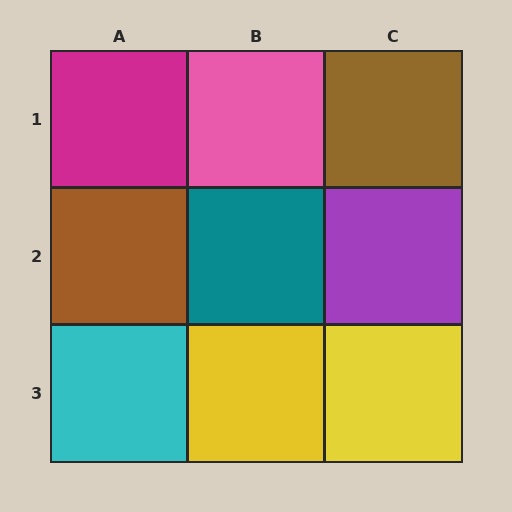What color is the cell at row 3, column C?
Yellow.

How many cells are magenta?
1 cell is magenta.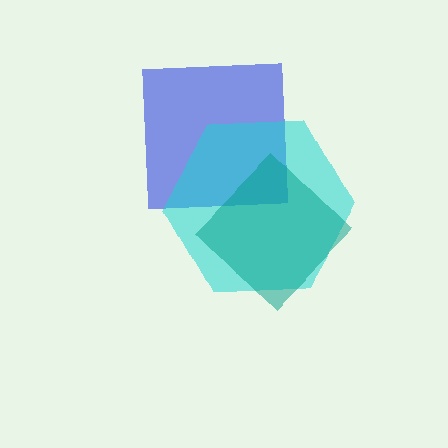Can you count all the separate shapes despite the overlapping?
Yes, there are 3 separate shapes.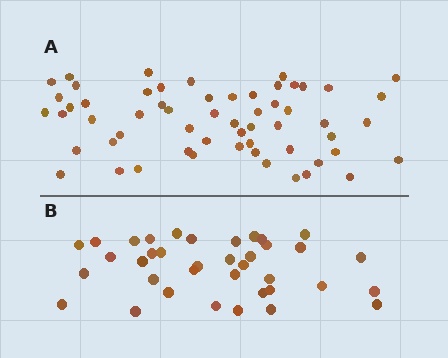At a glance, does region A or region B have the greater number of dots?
Region A (the top region) has more dots.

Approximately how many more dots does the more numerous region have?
Region A has approximately 20 more dots than region B.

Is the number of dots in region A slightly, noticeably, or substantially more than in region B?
Region A has substantially more. The ratio is roughly 1.6 to 1.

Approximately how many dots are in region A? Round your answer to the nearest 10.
About 60 dots. (The exact count is 58, which rounds to 60.)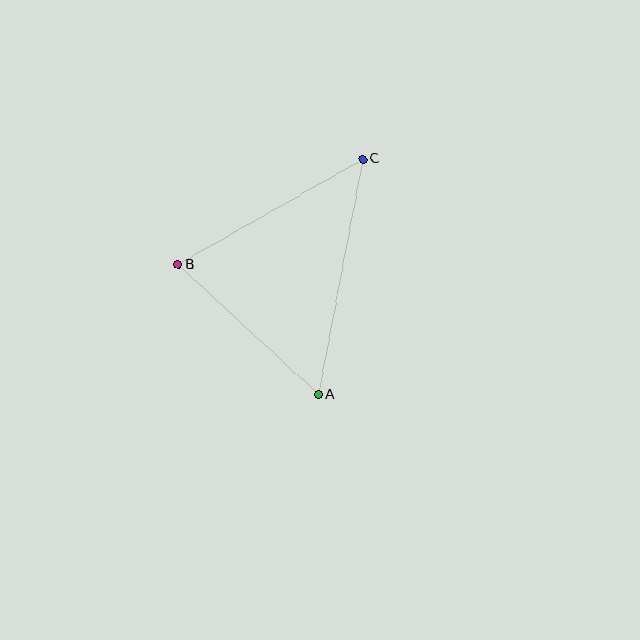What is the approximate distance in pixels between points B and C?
The distance between B and C is approximately 212 pixels.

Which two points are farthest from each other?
Points A and C are farthest from each other.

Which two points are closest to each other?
Points A and B are closest to each other.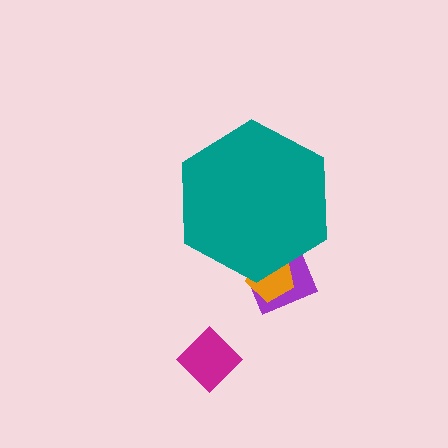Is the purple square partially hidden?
Yes, the purple square is partially hidden behind the teal hexagon.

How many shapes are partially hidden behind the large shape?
2 shapes are partially hidden.